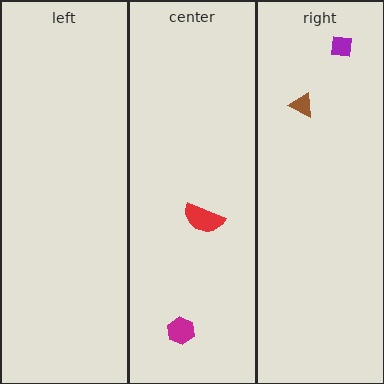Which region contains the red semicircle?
The center region.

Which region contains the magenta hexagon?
The center region.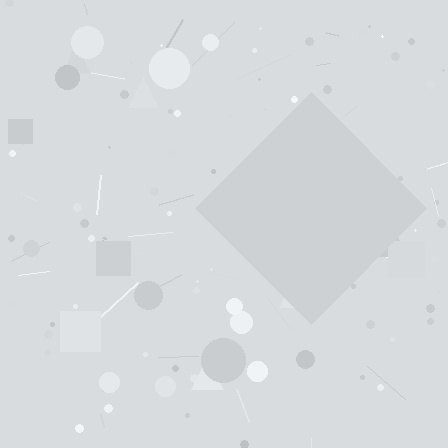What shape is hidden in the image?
A diamond is hidden in the image.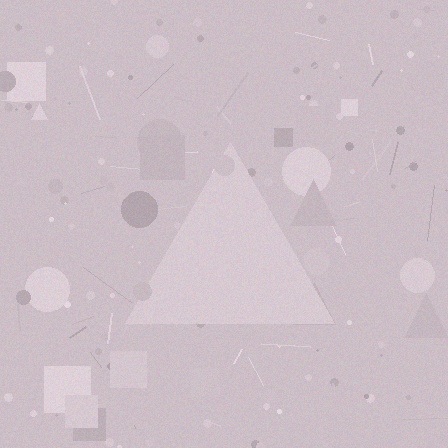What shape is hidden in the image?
A triangle is hidden in the image.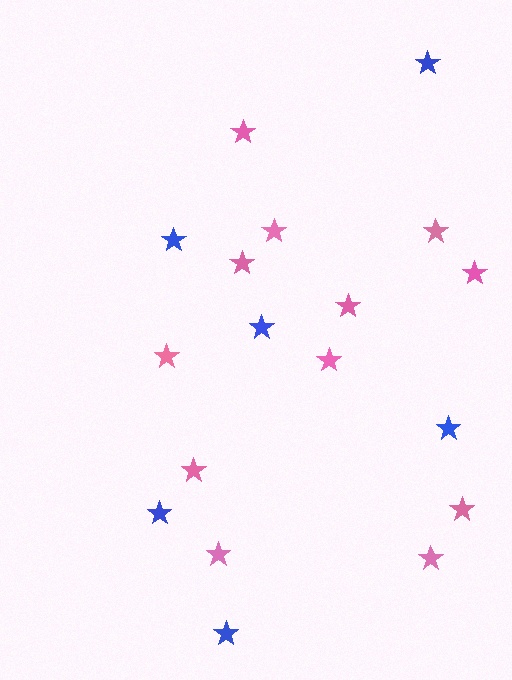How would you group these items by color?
There are 2 groups: one group of blue stars (6) and one group of pink stars (12).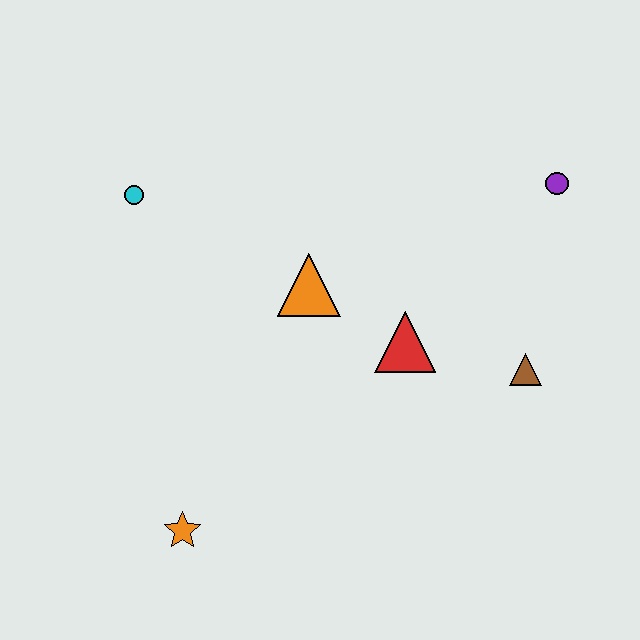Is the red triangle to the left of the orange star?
No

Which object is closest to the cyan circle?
The orange triangle is closest to the cyan circle.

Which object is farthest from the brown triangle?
The cyan circle is farthest from the brown triangle.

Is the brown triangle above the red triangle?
No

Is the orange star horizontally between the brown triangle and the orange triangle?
No